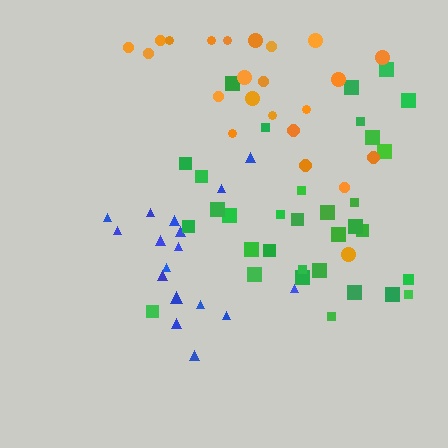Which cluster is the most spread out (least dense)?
Blue.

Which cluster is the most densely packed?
Green.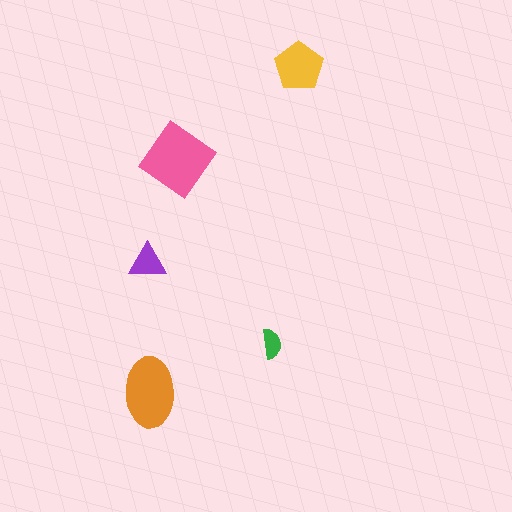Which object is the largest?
The pink diamond.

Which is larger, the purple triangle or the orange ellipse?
The orange ellipse.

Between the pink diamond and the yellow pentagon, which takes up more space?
The pink diamond.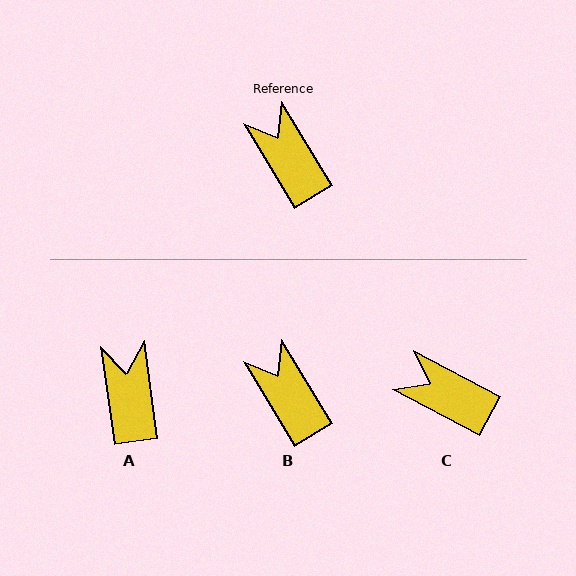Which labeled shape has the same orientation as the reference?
B.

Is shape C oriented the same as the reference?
No, it is off by about 31 degrees.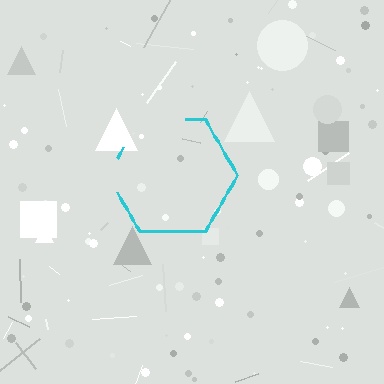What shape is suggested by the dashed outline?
The dashed outline suggests a hexagon.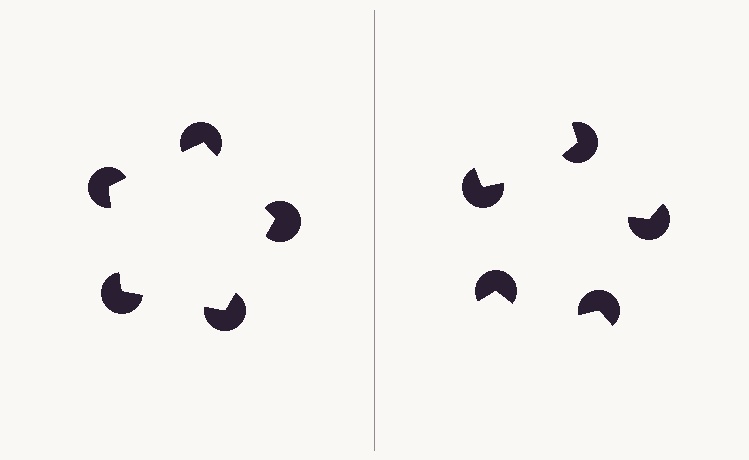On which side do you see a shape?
An illusory pentagon appears on the left side. On the right side the wedge cuts are rotated, so no coherent shape forms.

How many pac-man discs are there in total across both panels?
10 — 5 on each side.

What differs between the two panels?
The pac-man discs are positioned identically on both sides; only the wedge orientations differ. On the left they align to a pentagon; on the right they are misaligned.